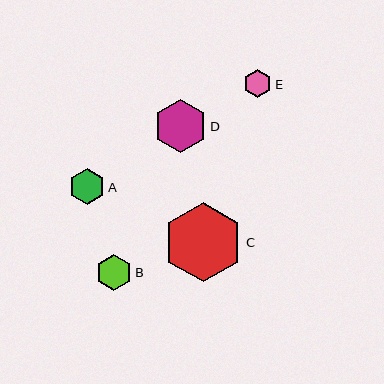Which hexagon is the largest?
Hexagon C is the largest with a size of approximately 79 pixels.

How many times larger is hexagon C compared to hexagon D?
Hexagon C is approximately 1.5 times the size of hexagon D.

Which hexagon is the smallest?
Hexagon E is the smallest with a size of approximately 28 pixels.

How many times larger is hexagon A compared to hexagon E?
Hexagon A is approximately 1.3 times the size of hexagon E.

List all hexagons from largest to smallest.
From largest to smallest: C, D, B, A, E.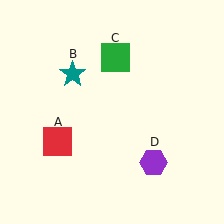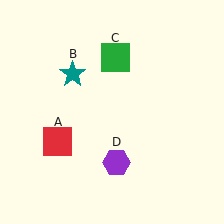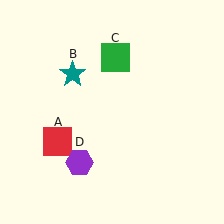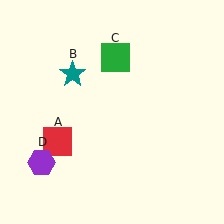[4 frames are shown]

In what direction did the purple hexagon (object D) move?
The purple hexagon (object D) moved left.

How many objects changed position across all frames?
1 object changed position: purple hexagon (object D).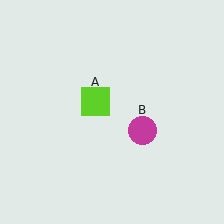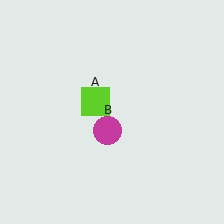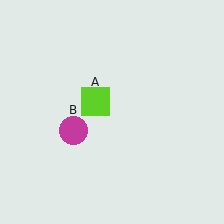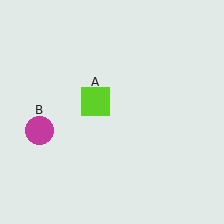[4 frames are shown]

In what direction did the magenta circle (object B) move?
The magenta circle (object B) moved left.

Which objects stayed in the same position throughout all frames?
Lime square (object A) remained stationary.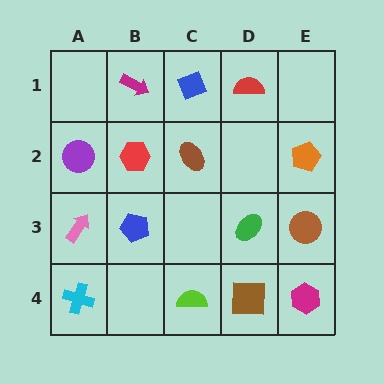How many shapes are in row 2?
4 shapes.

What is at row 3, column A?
A pink arrow.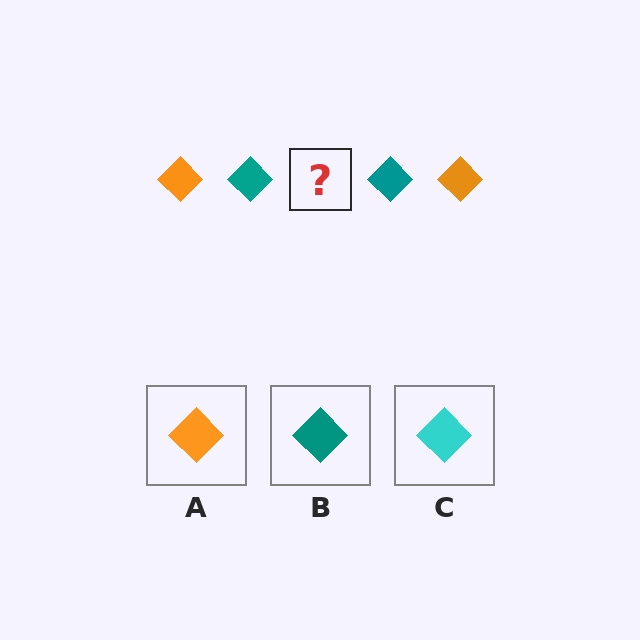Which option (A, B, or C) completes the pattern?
A.